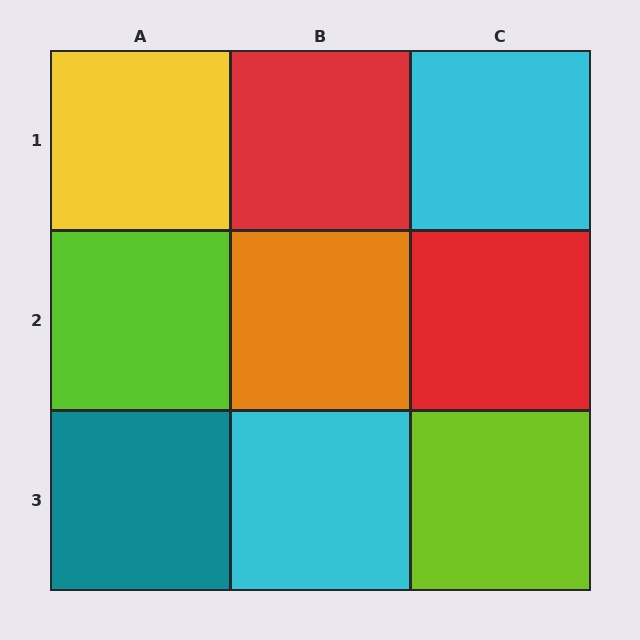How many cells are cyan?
2 cells are cyan.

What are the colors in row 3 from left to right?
Teal, cyan, lime.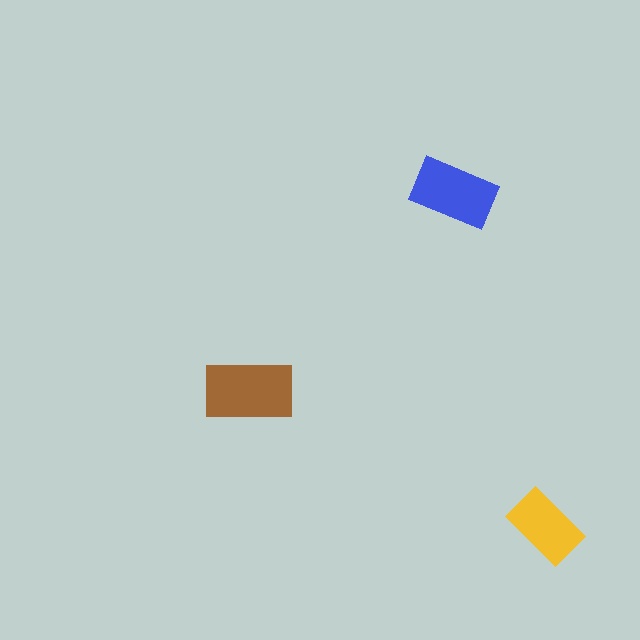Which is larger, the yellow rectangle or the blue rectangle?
The blue one.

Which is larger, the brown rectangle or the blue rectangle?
The brown one.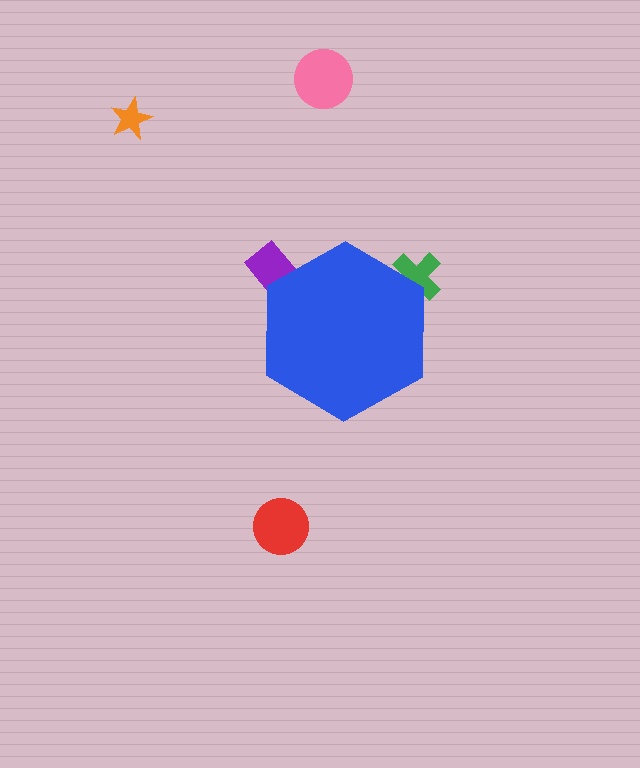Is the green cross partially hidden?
Yes, the green cross is partially hidden behind the blue hexagon.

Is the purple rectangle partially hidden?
Yes, the purple rectangle is partially hidden behind the blue hexagon.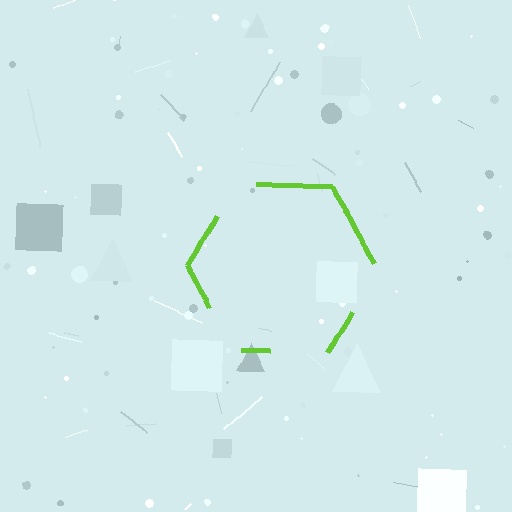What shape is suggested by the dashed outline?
The dashed outline suggests a hexagon.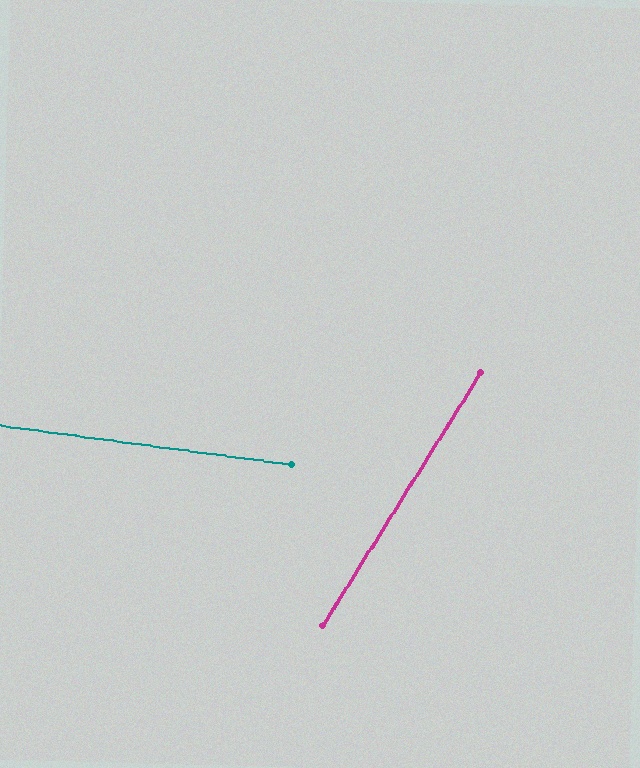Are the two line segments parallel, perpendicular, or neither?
Neither parallel nor perpendicular — they differ by about 66°.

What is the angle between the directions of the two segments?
Approximately 66 degrees.